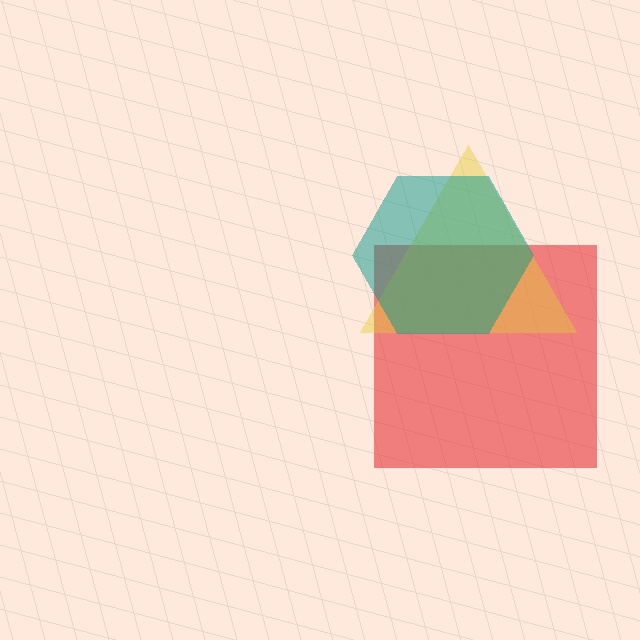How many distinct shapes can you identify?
There are 3 distinct shapes: a red square, a yellow triangle, a teal hexagon.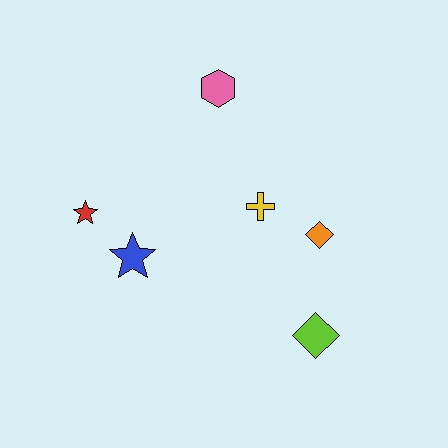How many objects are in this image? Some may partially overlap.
There are 6 objects.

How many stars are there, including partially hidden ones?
There are 2 stars.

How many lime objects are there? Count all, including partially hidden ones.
There is 1 lime object.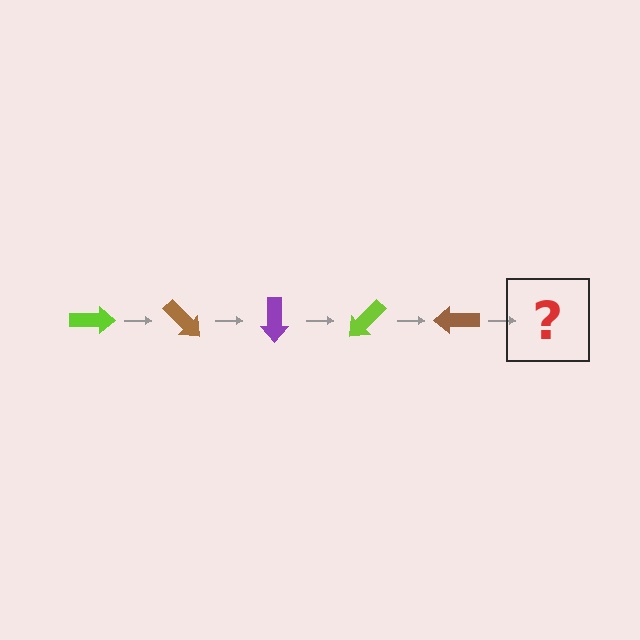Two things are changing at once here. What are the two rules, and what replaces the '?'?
The two rules are that it rotates 45 degrees each step and the color cycles through lime, brown, and purple. The '?' should be a purple arrow, rotated 225 degrees from the start.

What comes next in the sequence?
The next element should be a purple arrow, rotated 225 degrees from the start.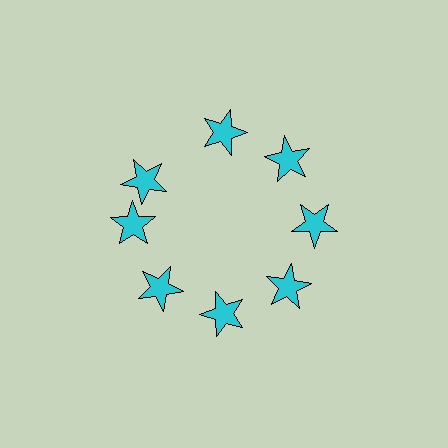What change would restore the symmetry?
The symmetry would be restored by rotating it back into even spacing with its neighbors so that all 8 stars sit at equal angles and equal distance from the center.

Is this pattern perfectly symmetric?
No. The 8 cyan stars are arranged in a ring, but one element near the 10 o'clock position is rotated out of alignment along the ring, breaking the 8-fold rotational symmetry.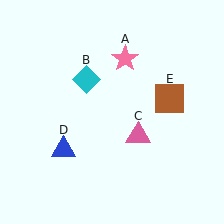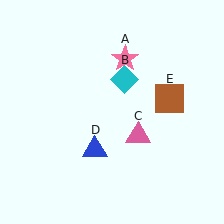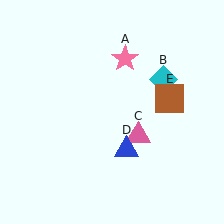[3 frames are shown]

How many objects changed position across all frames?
2 objects changed position: cyan diamond (object B), blue triangle (object D).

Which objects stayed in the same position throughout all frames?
Pink star (object A) and pink triangle (object C) and brown square (object E) remained stationary.